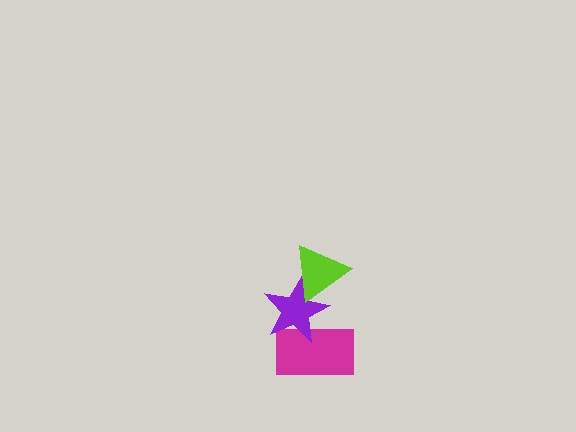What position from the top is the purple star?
The purple star is 2nd from the top.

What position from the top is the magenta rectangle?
The magenta rectangle is 3rd from the top.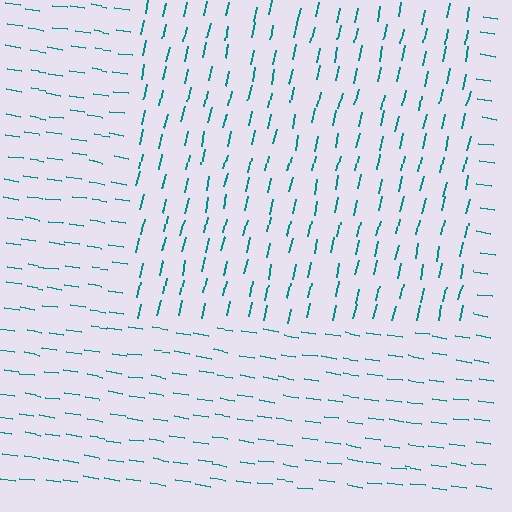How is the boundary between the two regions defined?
The boundary is defined purely by a change in line orientation (approximately 86 degrees difference). All lines are the same color and thickness.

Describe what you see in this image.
The image is filled with small teal line segments. A rectangle region in the image has lines oriented differently from the surrounding lines, creating a visible texture boundary.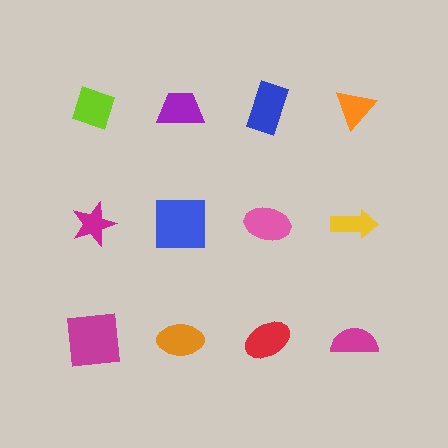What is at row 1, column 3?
A blue rectangle.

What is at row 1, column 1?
A lime diamond.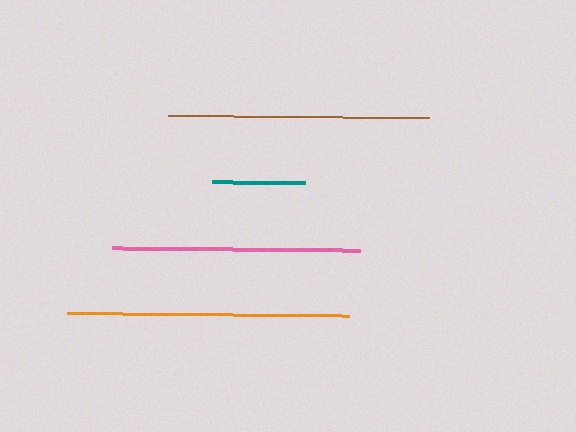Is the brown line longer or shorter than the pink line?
The brown line is longer than the pink line.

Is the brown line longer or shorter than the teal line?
The brown line is longer than the teal line.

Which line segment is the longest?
The orange line is the longest at approximately 282 pixels.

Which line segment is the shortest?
The teal line is the shortest at approximately 93 pixels.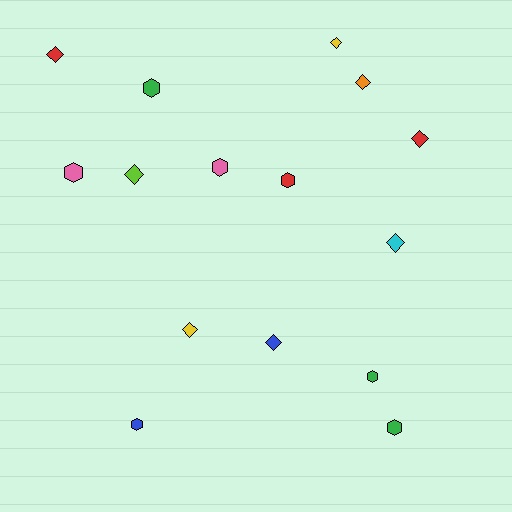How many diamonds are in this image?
There are 8 diamonds.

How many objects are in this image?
There are 15 objects.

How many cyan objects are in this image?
There is 1 cyan object.